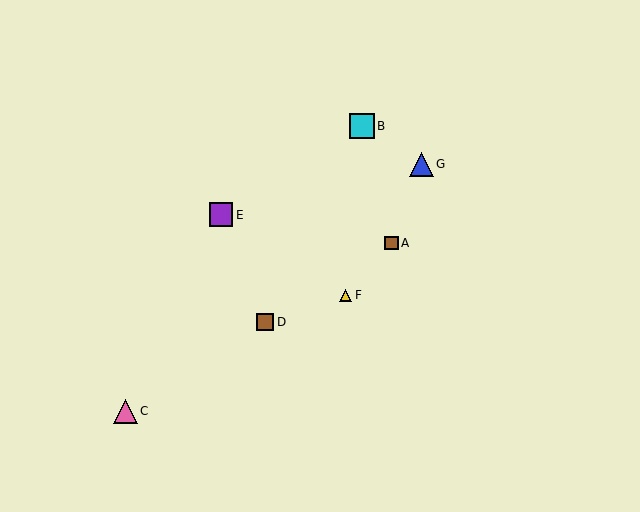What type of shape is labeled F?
Shape F is a yellow triangle.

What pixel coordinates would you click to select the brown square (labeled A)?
Click at (392, 243) to select the brown square A.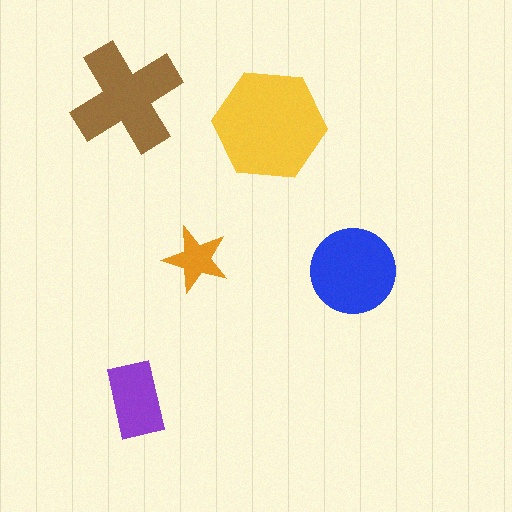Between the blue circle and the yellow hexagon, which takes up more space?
The yellow hexagon.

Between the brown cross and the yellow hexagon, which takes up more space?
The yellow hexagon.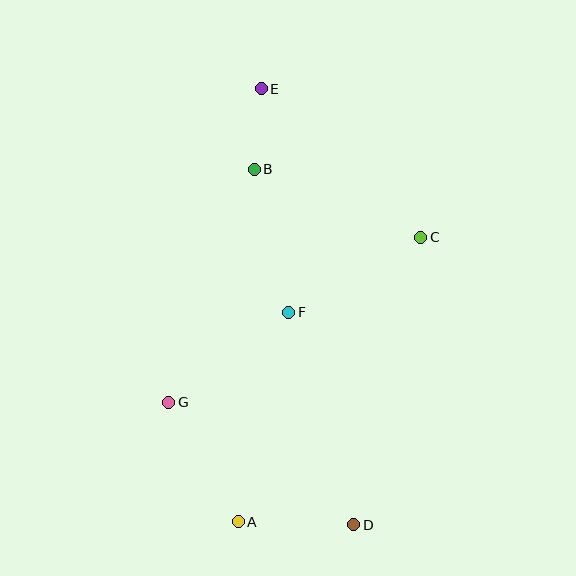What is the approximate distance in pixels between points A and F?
The distance between A and F is approximately 215 pixels.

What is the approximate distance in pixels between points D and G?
The distance between D and G is approximately 222 pixels.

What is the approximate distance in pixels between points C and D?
The distance between C and D is approximately 295 pixels.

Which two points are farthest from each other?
Points D and E are farthest from each other.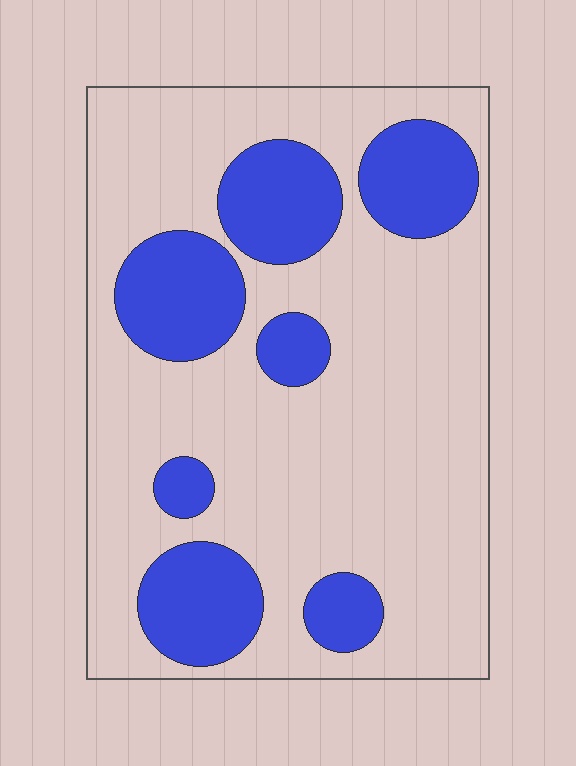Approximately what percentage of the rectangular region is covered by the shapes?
Approximately 25%.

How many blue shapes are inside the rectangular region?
7.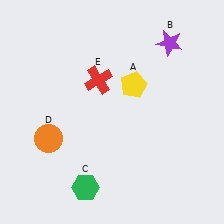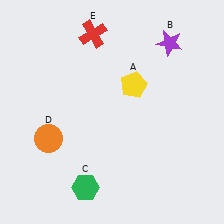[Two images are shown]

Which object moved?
The red cross (E) moved up.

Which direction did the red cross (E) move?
The red cross (E) moved up.